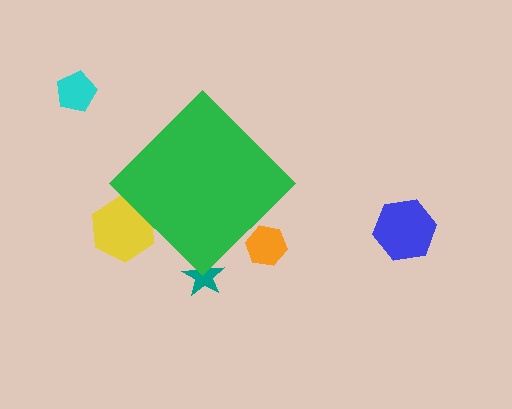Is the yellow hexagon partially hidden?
Yes, the yellow hexagon is partially hidden behind the green diamond.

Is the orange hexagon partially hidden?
Yes, the orange hexagon is partially hidden behind the green diamond.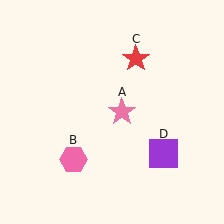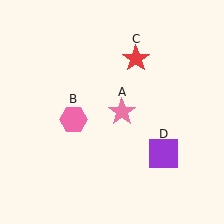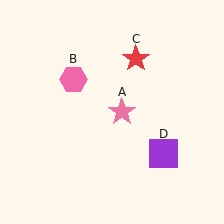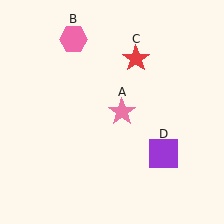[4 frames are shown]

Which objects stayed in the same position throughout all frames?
Pink star (object A) and red star (object C) and purple square (object D) remained stationary.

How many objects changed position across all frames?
1 object changed position: pink hexagon (object B).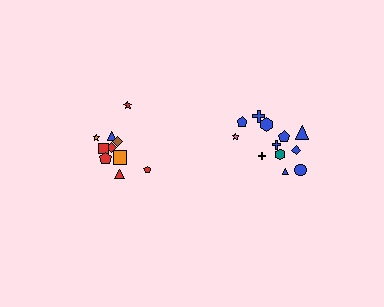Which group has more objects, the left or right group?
The right group.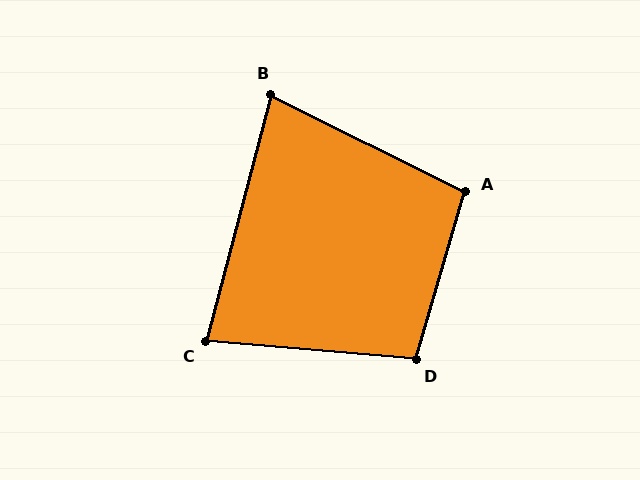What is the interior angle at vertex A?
Approximately 100 degrees (obtuse).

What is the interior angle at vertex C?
Approximately 80 degrees (acute).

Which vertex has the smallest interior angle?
B, at approximately 78 degrees.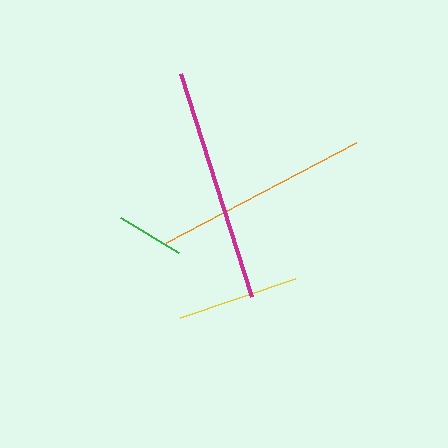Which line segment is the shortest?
The green line is the shortest at approximately 67 pixels.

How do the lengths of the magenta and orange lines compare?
The magenta and orange lines are approximately the same length.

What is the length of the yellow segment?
The yellow segment is approximately 121 pixels long.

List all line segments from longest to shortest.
From longest to shortest: magenta, orange, yellow, green.